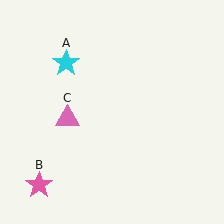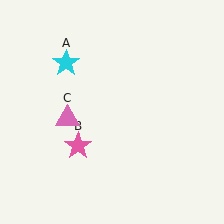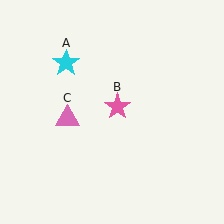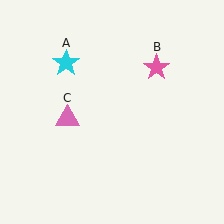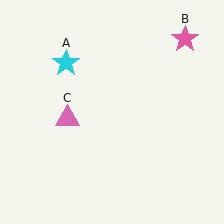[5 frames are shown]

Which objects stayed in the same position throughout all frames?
Cyan star (object A) and pink triangle (object C) remained stationary.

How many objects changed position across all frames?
1 object changed position: pink star (object B).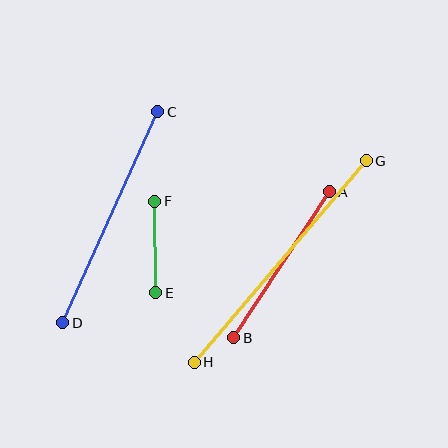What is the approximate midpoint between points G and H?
The midpoint is at approximately (280, 262) pixels.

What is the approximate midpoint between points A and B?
The midpoint is at approximately (282, 265) pixels.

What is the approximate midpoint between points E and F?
The midpoint is at approximately (155, 247) pixels.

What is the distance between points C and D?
The distance is approximately 231 pixels.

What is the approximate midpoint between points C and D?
The midpoint is at approximately (110, 217) pixels.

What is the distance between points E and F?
The distance is approximately 91 pixels.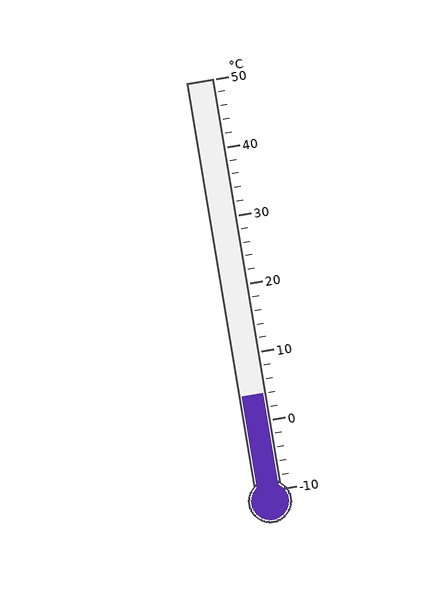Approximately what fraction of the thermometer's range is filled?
The thermometer is filled to approximately 25% of its range.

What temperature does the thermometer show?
The thermometer shows approximately 4°C.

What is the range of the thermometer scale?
The thermometer scale ranges from -10°C to 50°C.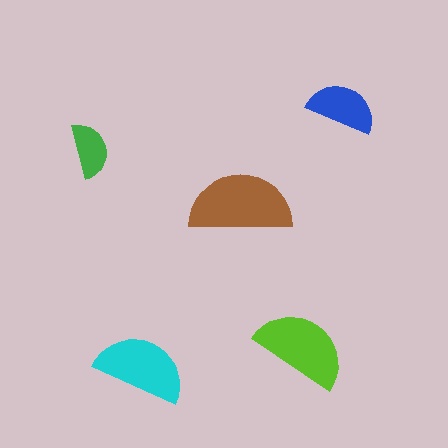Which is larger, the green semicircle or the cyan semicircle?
The cyan one.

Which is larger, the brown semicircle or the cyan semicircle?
The brown one.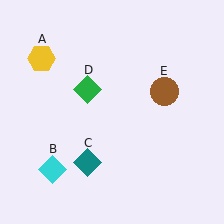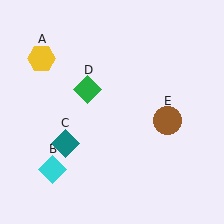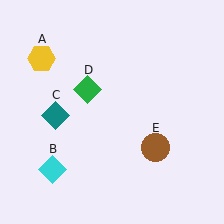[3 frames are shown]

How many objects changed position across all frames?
2 objects changed position: teal diamond (object C), brown circle (object E).